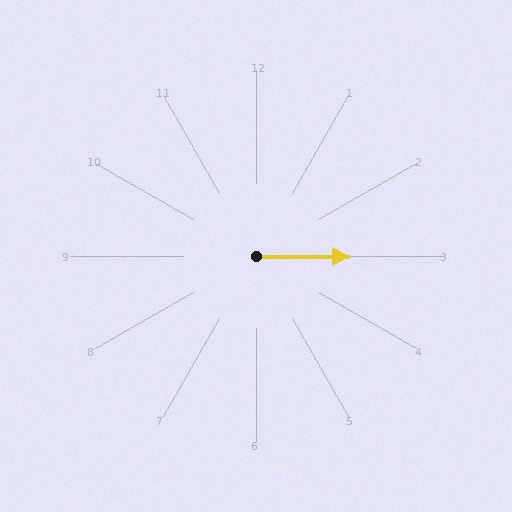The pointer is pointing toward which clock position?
Roughly 3 o'clock.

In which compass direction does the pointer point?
East.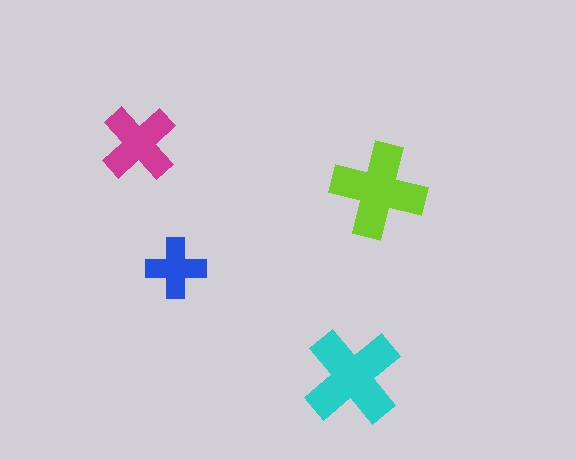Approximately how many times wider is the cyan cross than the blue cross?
About 1.5 times wider.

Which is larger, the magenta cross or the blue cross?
The magenta one.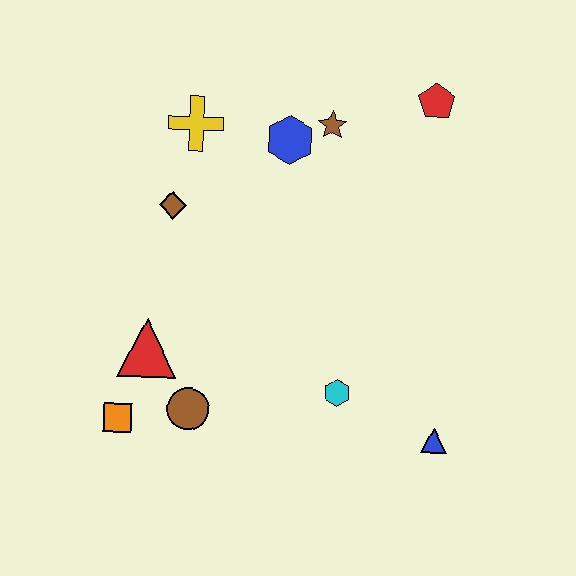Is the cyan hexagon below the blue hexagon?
Yes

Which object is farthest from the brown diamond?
The blue triangle is farthest from the brown diamond.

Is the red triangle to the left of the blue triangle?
Yes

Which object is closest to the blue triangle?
The cyan hexagon is closest to the blue triangle.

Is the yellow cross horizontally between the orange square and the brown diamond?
No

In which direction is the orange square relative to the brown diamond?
The orange square is below the brown diamond.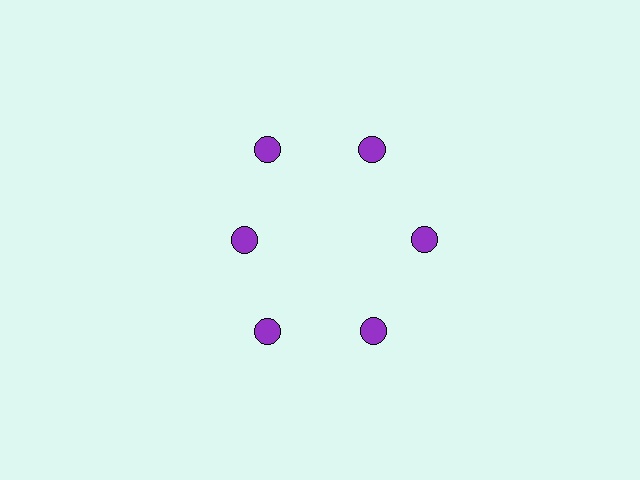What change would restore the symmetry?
The symmetry would be restored by moving it outward, back onto the ring so that all 6 circles sit at equal angles and equal distance from the center.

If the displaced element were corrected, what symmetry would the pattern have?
It would have 6-fold rotational symmetry — the pattern would map onto itself every 60 degrees.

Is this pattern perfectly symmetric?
No. The 6 purple circles are arranged in a ring, but one element near the 9 o'clock position is pulled inward toward the center, breaking the 6-fold rotational symmetry.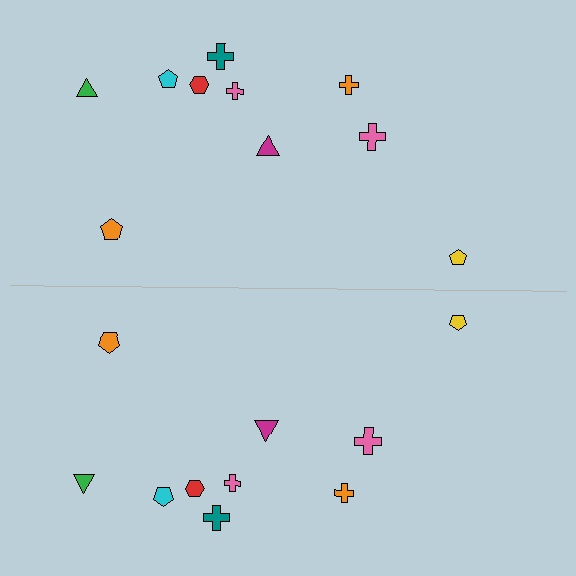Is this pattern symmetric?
Yes, this pattern has bilateral (reflection) symmetry.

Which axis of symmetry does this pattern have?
The pattern has a horizontal axis of symmetry running through the center of the image.